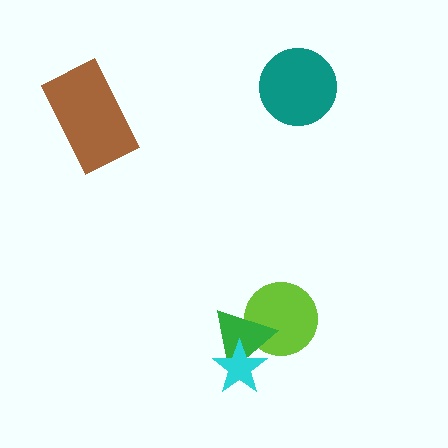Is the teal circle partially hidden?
No, no other shape covers it.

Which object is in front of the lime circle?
The green triangle is in front of the lime circle.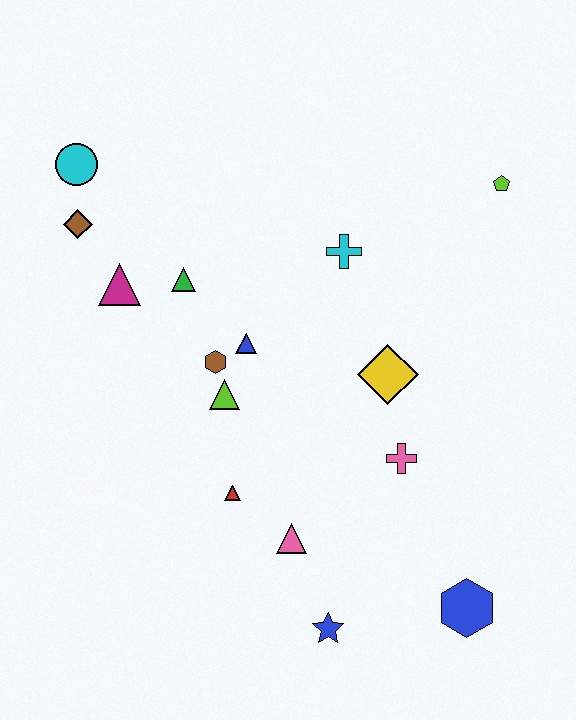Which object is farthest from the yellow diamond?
The cyan circle is farthest from the yellow diamond.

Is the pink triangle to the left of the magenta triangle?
No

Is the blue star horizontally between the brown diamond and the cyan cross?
Yes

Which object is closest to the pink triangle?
The red triangle is closest to the pink triangle.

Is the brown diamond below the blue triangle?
No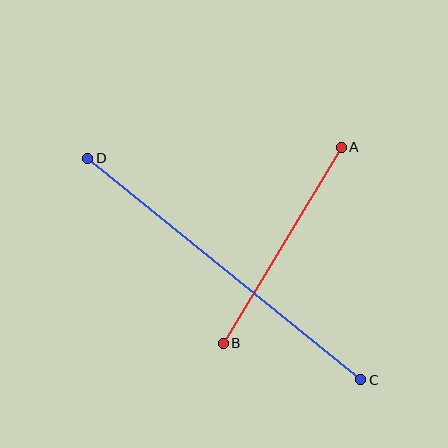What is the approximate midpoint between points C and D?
The midpoint is at approximately (224, 269) pixels.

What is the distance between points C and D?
The distance is approximately 352 pixels.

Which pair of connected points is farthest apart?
Points C and D are farthest apart.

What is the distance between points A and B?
The distance is approximately 229 pixels.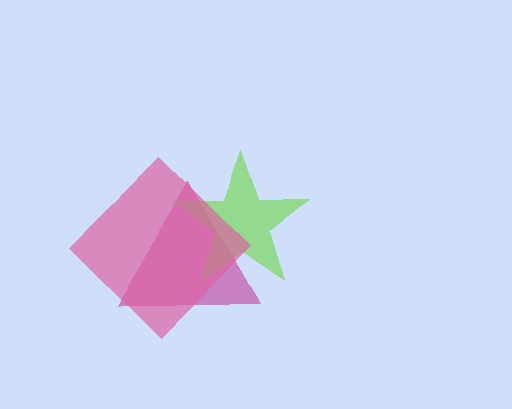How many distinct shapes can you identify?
There are 3 distinct shapes: a magenta triangle, a lime star, a pink diamond.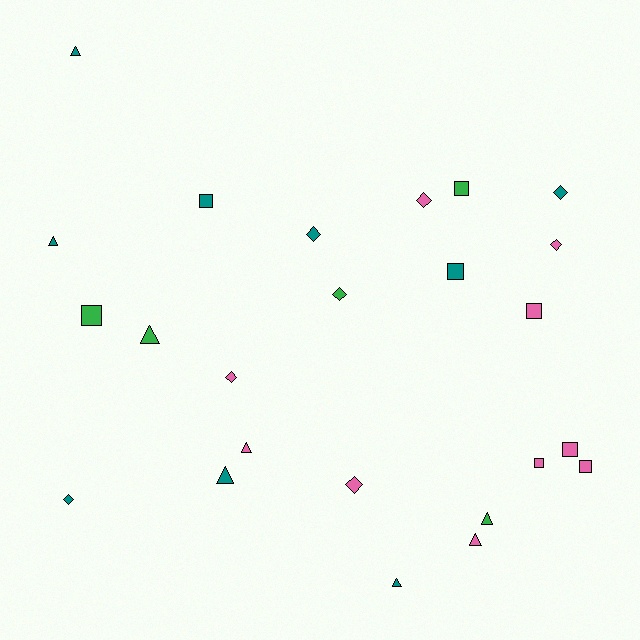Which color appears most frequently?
Pink, with 10 objects.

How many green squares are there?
There are 2 green squares.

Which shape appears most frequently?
Triangle, with 8 objects.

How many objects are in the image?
There are 24 objects.